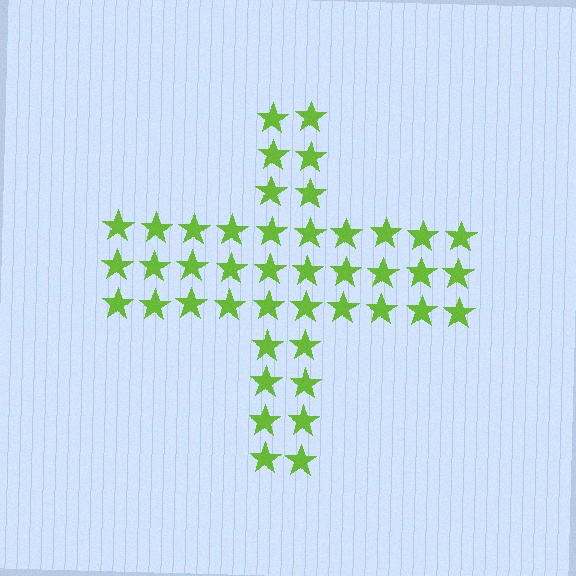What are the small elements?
The small elements are stars.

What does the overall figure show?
The overall figure shows a cross.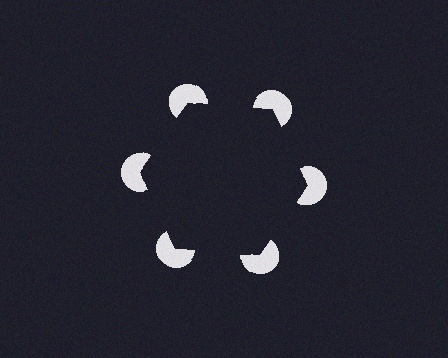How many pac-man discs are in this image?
There are 6 — one at each vertex of the illusory hexagon.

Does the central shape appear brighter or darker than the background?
It typically appears slightly darker than the background, even though no actual brightness change is drawn.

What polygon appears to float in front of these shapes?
An illusory hexagon — its edges are inferred from the aligned wedge cuts in the pac-man discs, not physically drawn.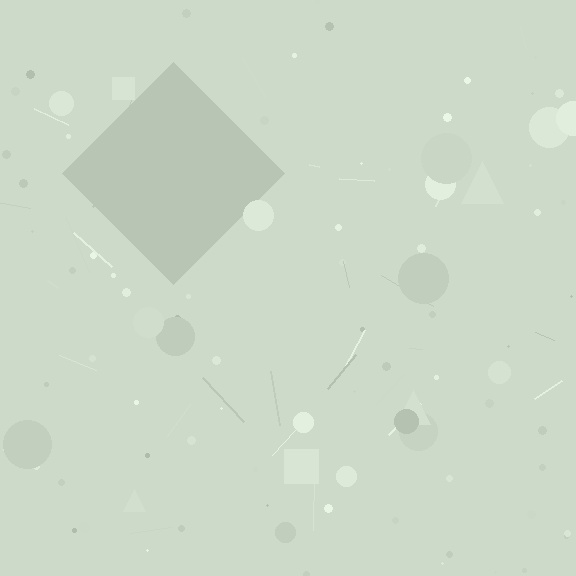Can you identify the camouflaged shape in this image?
The camouflaged shape is a diamond.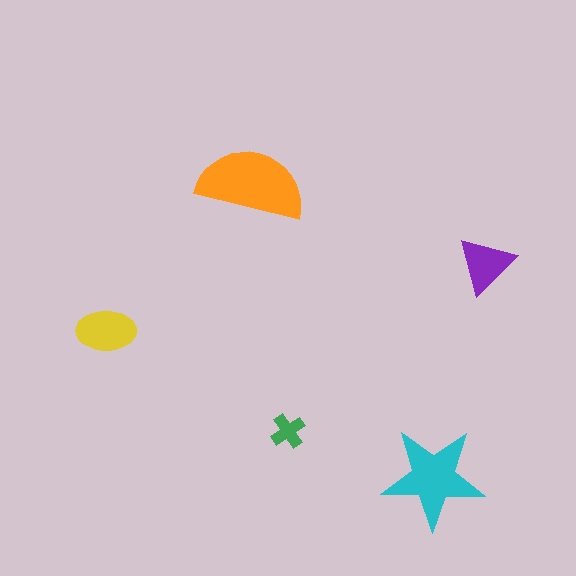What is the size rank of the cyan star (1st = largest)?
2nd.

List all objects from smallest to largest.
The green cross, the purple triangle, the yellow ellipse, the cyan star, the orange semicircle.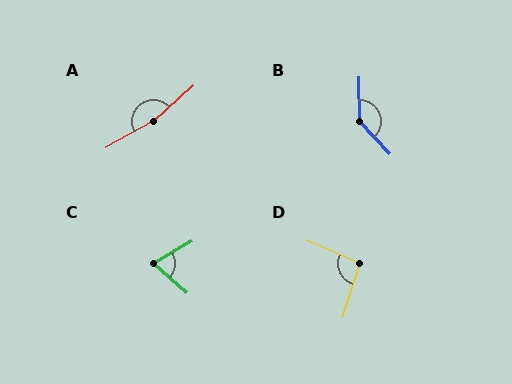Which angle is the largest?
A, at approximately 168 degrees.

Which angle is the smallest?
C, at approximately 71 degrees.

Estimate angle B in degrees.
Approximately 138 degrees.